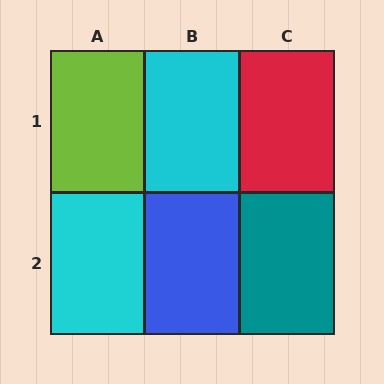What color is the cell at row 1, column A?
Lime.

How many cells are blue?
1 cell is blue.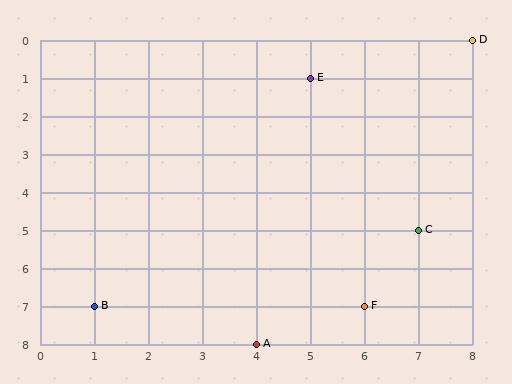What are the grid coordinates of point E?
Point E is at grid coordinates (5, 1).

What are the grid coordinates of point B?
Point B is at grid coordinates (1, 7).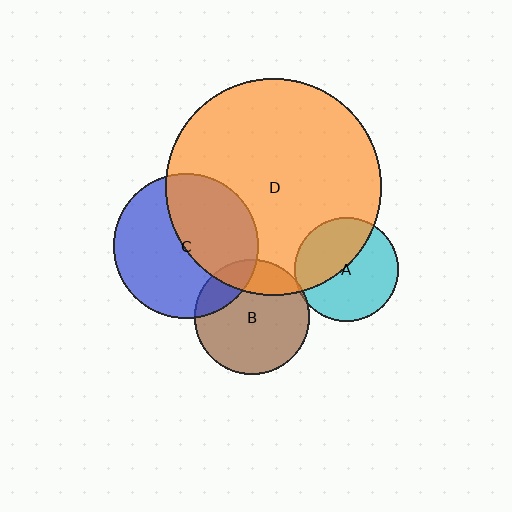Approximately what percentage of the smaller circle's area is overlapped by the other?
Approximately 20%.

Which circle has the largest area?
Circle D (orange).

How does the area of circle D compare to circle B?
Approximately 3.6 times.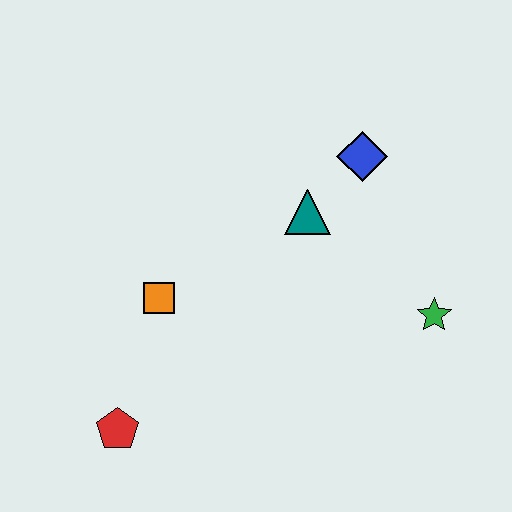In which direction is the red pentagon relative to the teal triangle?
The red pentagon is below the teal triangle.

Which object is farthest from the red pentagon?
The blue diamond is farthest from the red pentagon.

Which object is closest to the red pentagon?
The orange square is closest to the red pentagon.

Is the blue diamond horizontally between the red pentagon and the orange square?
No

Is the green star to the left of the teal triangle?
No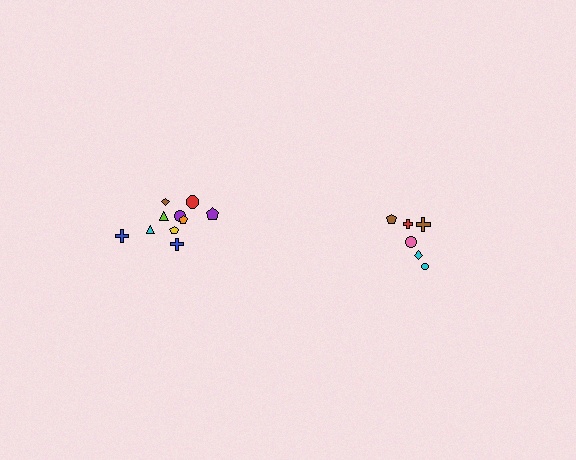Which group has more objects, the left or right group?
The left group.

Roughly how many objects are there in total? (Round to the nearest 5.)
Roughly 15 objects in total.